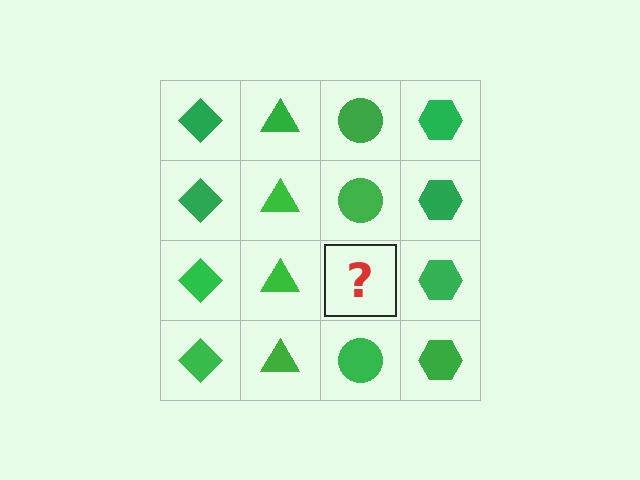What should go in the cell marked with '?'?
The missing cell should contain a green circle.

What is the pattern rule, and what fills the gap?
The rule is that each column has a consistent shape. The gap should be filled with a green circle.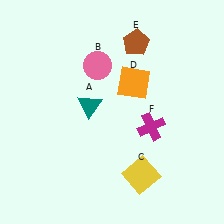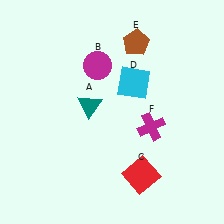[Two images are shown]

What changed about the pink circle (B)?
In Image 1, B is pink. In Image 2, it changed to magenta.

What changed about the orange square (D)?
In Image 1, D is orange. In Image 2, it changed to cyan.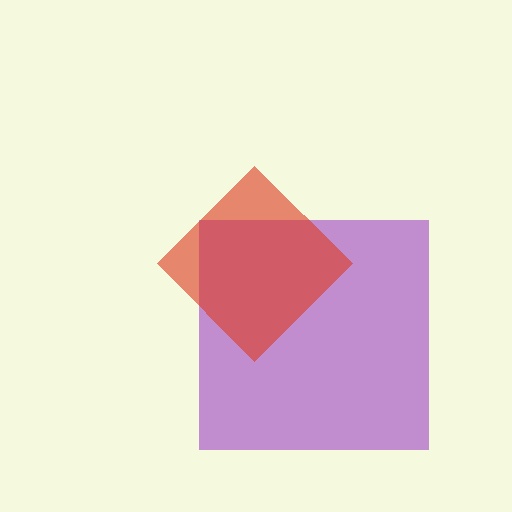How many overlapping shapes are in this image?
There are 2 overlapping shapes in the image.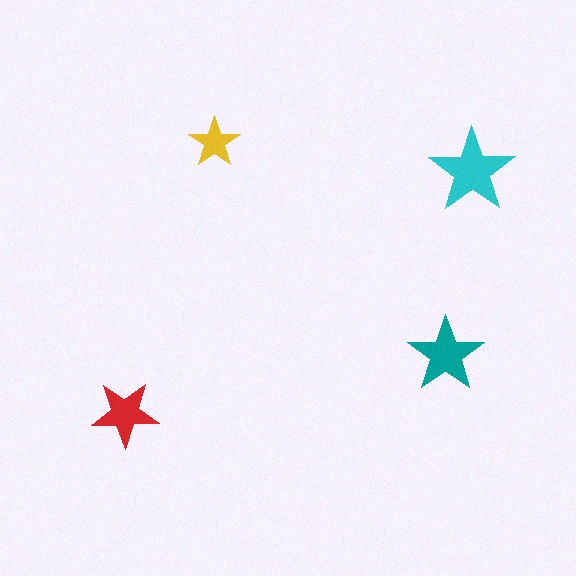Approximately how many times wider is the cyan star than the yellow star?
About 1.5 times wider.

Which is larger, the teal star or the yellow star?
The teal one.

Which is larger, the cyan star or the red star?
The cyan one.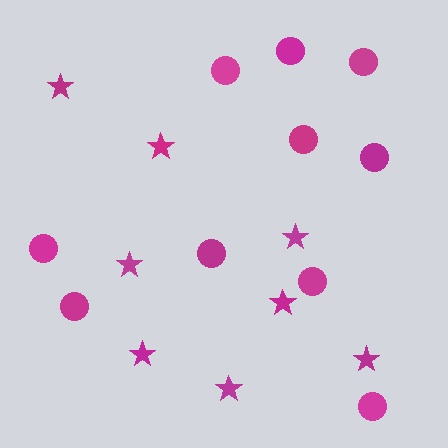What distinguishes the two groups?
There are 2 groups: one group of stars (8) and one group of circles (10).